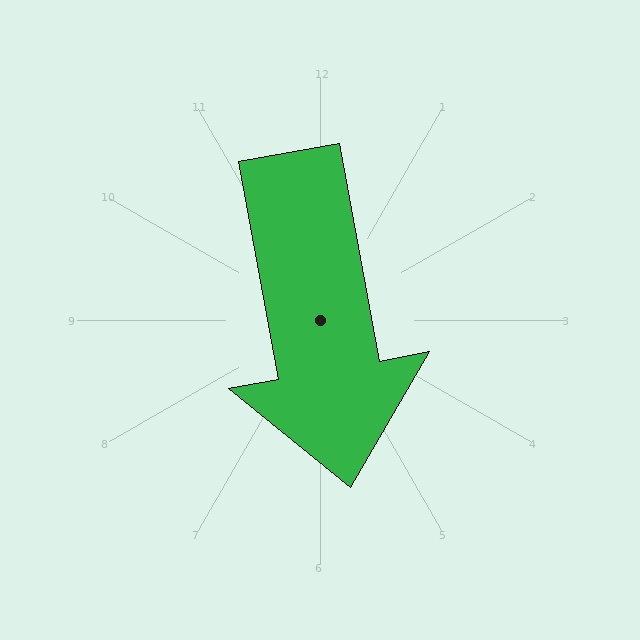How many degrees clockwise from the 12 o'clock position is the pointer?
Approximately 170 degrees.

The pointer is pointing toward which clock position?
Roughly 6 o'clock.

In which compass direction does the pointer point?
South.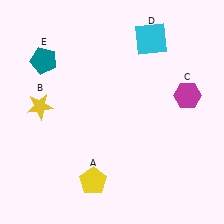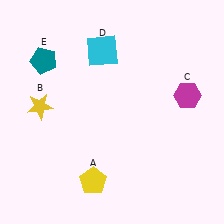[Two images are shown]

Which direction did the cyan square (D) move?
The cyan square (D) moved left.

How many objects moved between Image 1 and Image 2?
1 object moved between the two images.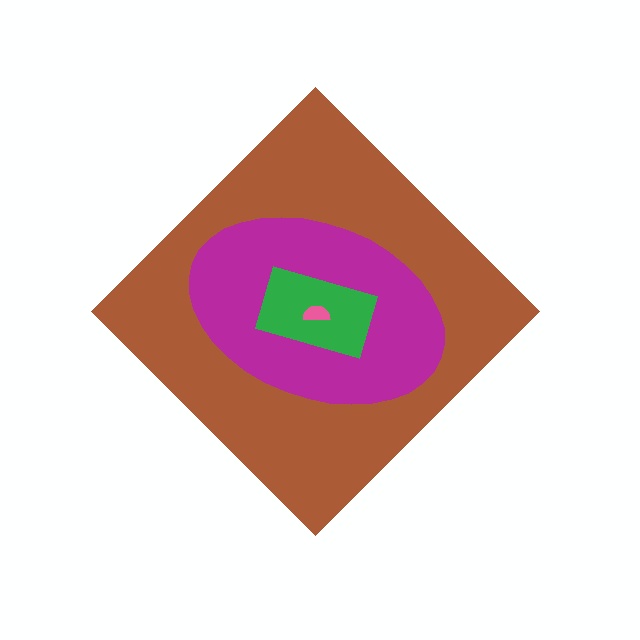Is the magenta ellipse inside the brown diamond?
Yes.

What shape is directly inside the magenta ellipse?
The green rectangle.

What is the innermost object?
The pink semicircle.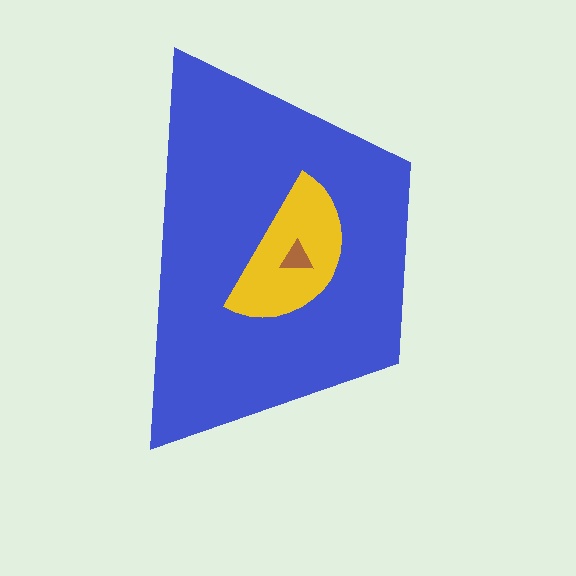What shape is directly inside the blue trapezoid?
The yellow semicircle.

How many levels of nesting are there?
3.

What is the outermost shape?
The blue trapezoid.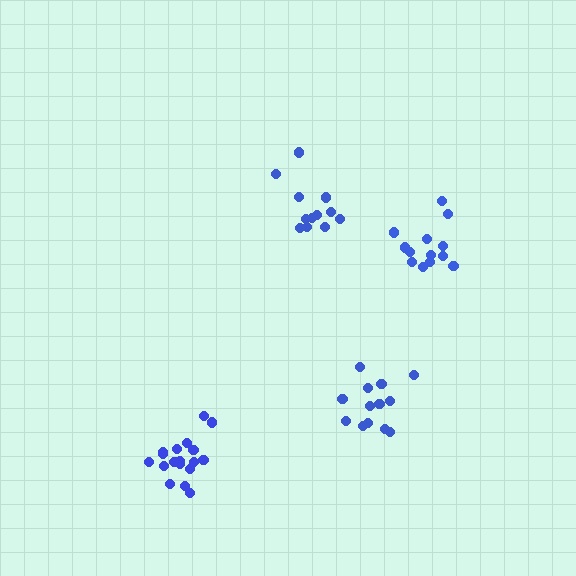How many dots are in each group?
Group 1: 12 dots, Group 2: 18 dots, Group 3: 13 dots, Group 4: 13 dots (56 total).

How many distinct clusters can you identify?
There are 4 distinct clusters.